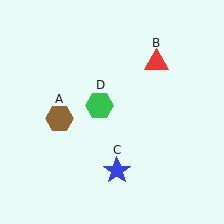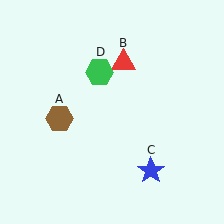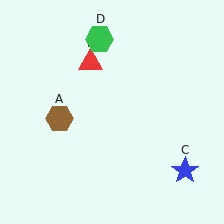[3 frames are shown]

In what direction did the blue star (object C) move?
The blue star (object C) moved right.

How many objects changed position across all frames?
3 objects changed position: red triangle (object B), blue star (object C), green hexagon (object D).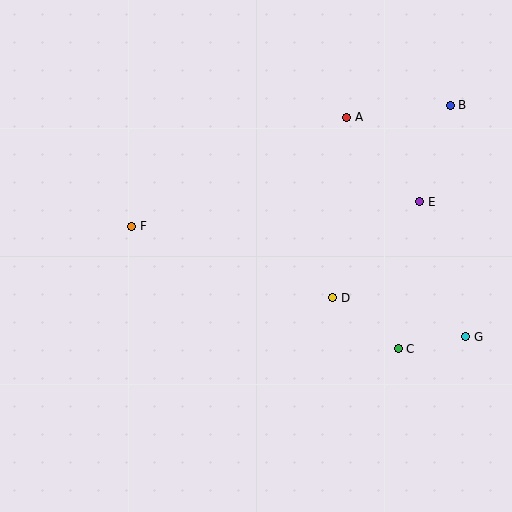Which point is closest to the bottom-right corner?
Point G is closest to the bottom-right corner.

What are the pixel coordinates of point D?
Point D is at (333, 298).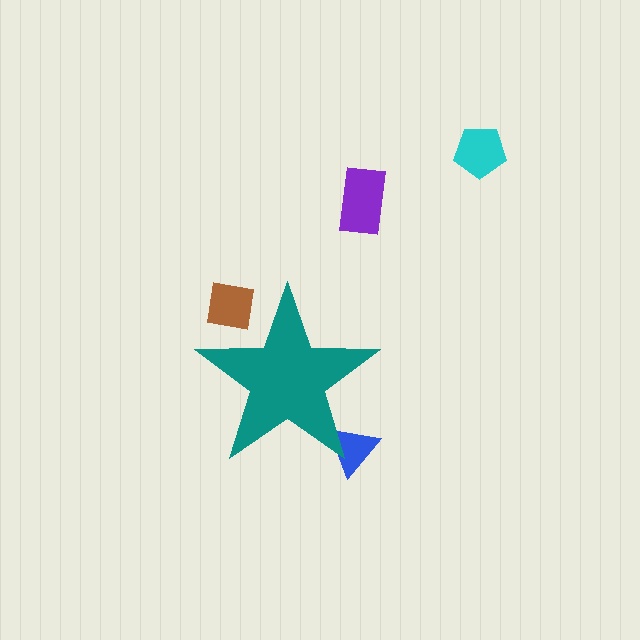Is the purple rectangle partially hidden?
No, the purple rectangle is fully visible.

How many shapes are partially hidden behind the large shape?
2 shapes are partially hidden.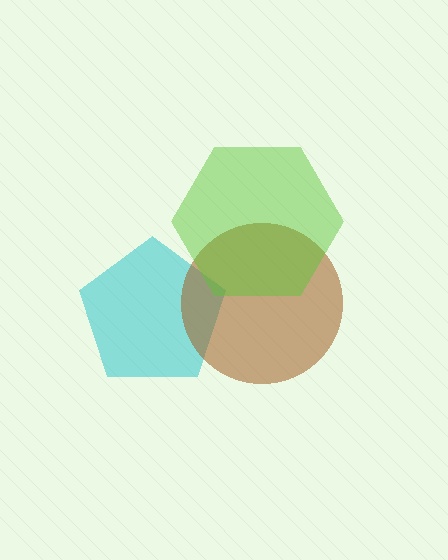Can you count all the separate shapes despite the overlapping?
Yes, there are 3 separate shapes.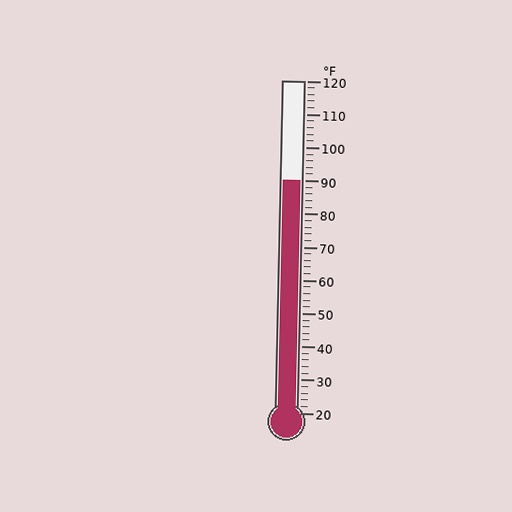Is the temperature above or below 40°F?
The temperature is above 40°F.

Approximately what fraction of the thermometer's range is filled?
The thermometer is filled to approximately 70% of its range.